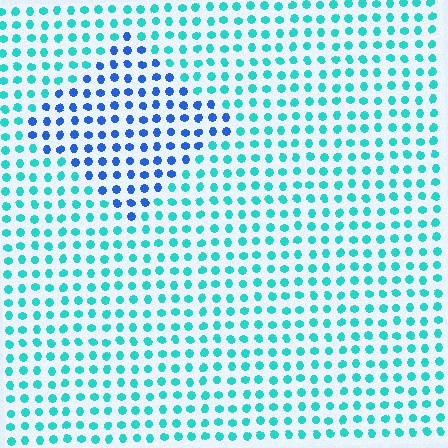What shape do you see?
I see a diamond.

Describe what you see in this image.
The image is filled with small cyan elements in a uniform arrangement. A diamond-shaped region is visible where the elements are tinted to a slightly different hue, forming a subtle color boundary.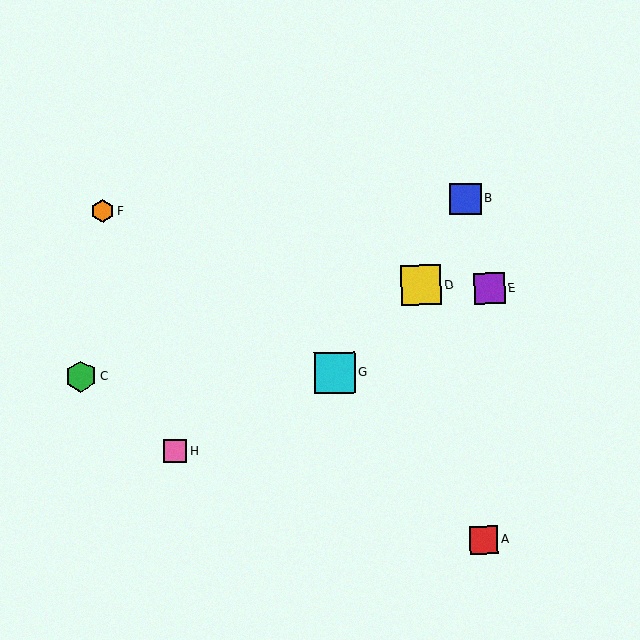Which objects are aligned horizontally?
Objects C, G are aligned horizontally.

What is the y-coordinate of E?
Object E is at y≈288.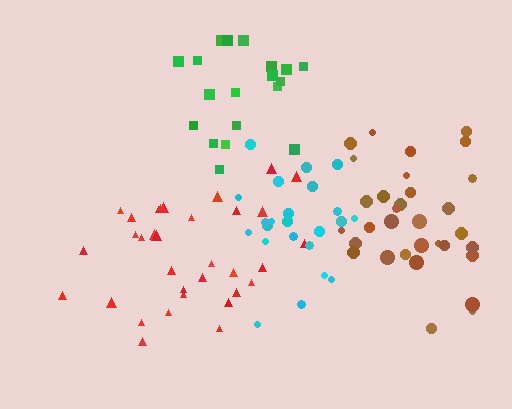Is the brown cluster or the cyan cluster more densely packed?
Brown.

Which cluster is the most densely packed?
Brown.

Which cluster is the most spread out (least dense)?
Cyan.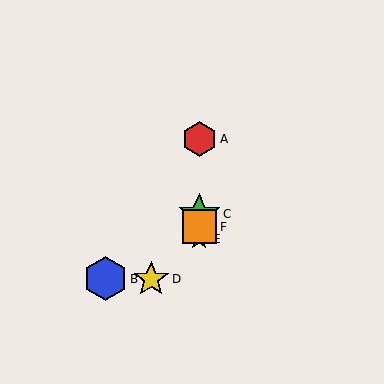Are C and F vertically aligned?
Yes, both are at x≈199.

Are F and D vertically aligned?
No, F is at x≈199 and D is at x≈151.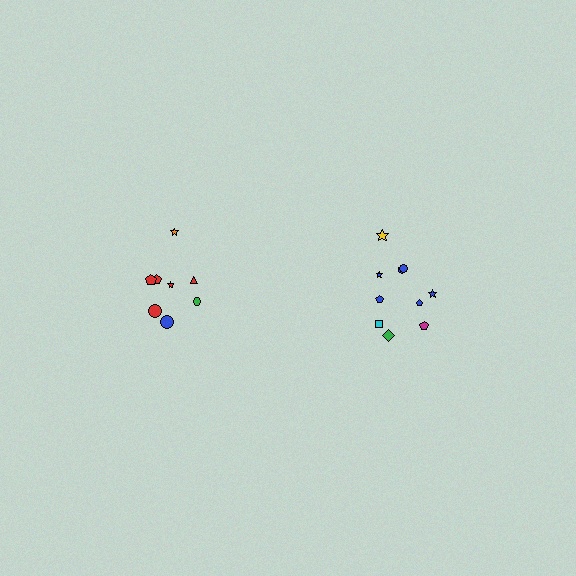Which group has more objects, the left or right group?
The right group.